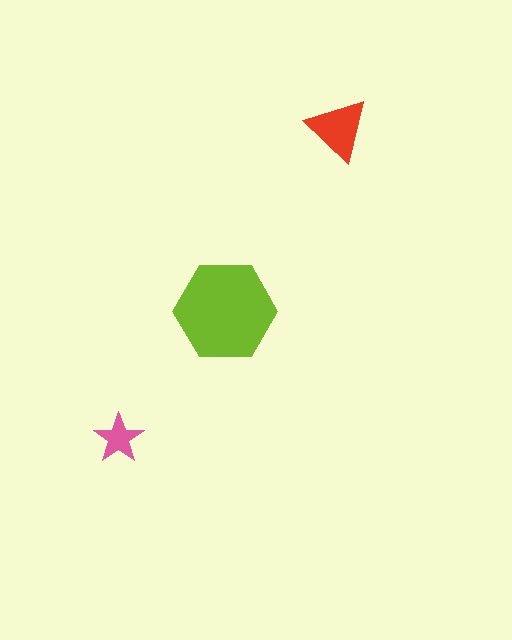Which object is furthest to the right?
The red triangle is rightmost.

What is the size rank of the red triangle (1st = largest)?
2nd.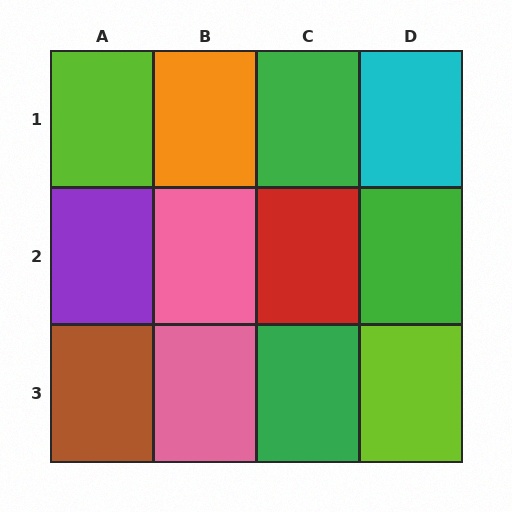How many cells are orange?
1 cell is orange.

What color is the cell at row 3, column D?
Lime.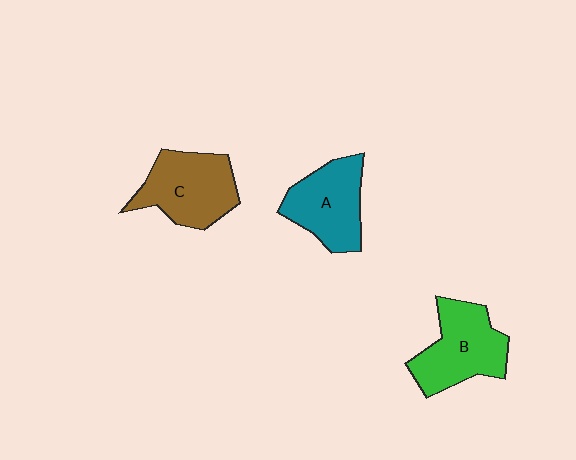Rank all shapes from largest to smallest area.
From largest to smallest: C (brown), B (green), A (teal).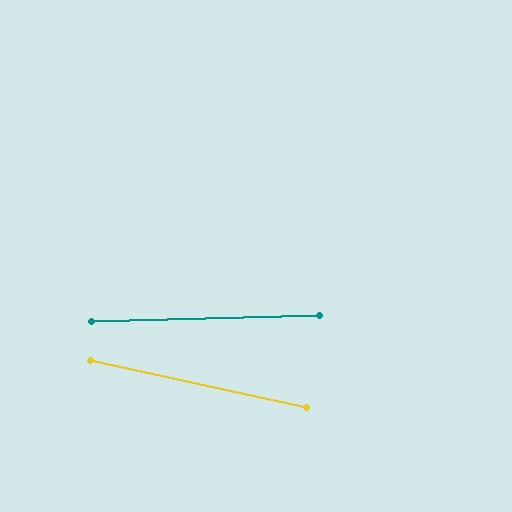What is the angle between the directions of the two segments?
Approximately 14 degrees.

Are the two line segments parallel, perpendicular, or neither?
Neither parallel nor perpendicular — they differ by about 14°.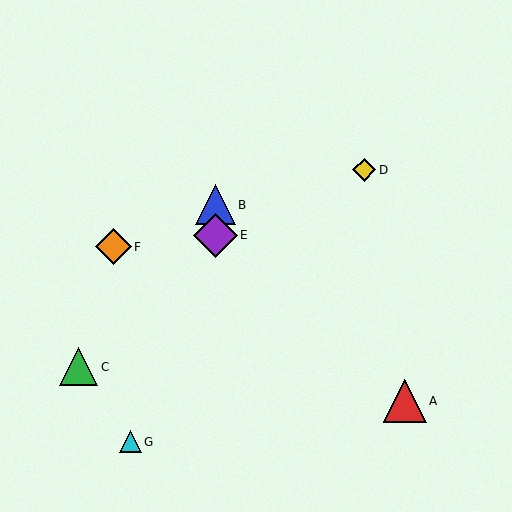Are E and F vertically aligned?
No, E is at x≈215 and F is at x≈113.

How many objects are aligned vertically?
2 objects (B, E) are aligned vertically.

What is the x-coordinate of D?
Object D is at x≈364.